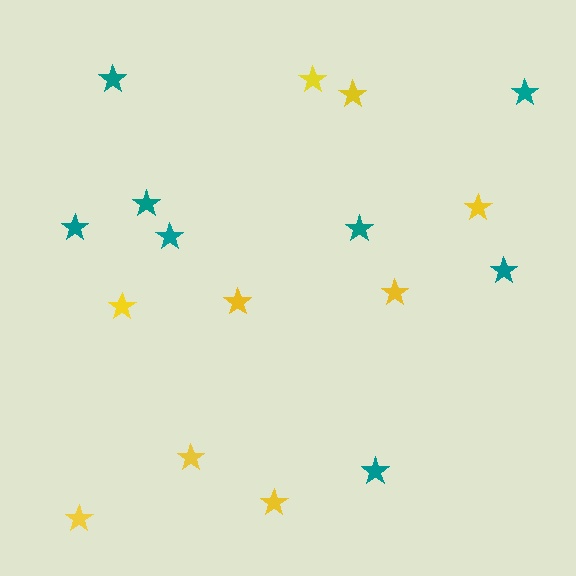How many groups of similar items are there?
There are 2 groups: one group of teal stars (8) and one group of yellow stars (9).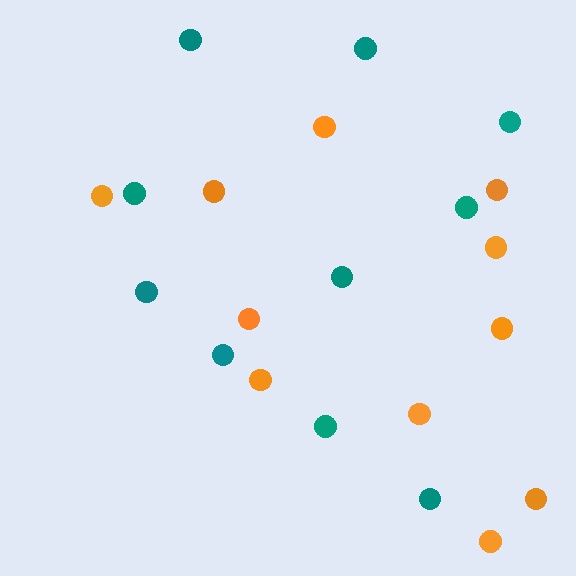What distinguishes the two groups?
There are 2 groups: one group of orange circles (11) and one group of teal circles (10).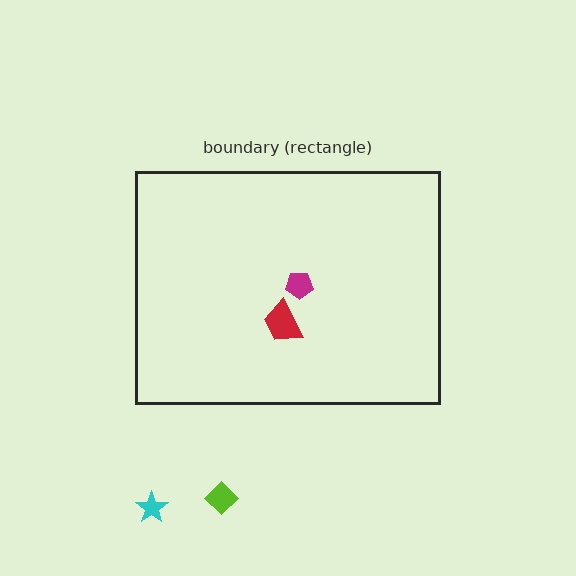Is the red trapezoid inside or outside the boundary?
Inside.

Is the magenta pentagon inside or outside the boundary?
Inside.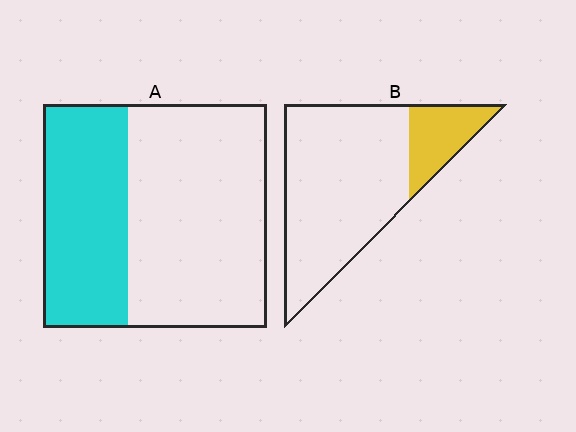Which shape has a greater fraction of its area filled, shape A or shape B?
Shape A.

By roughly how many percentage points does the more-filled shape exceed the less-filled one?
By roughly 20 percentage points (A over B).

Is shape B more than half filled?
No.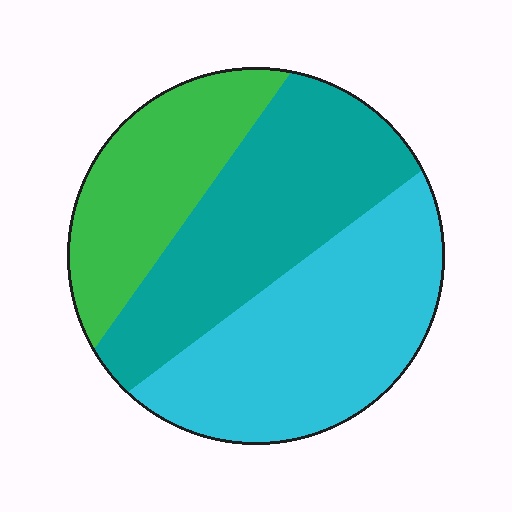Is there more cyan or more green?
Cyan.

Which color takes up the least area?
Green, at roughly 25%.